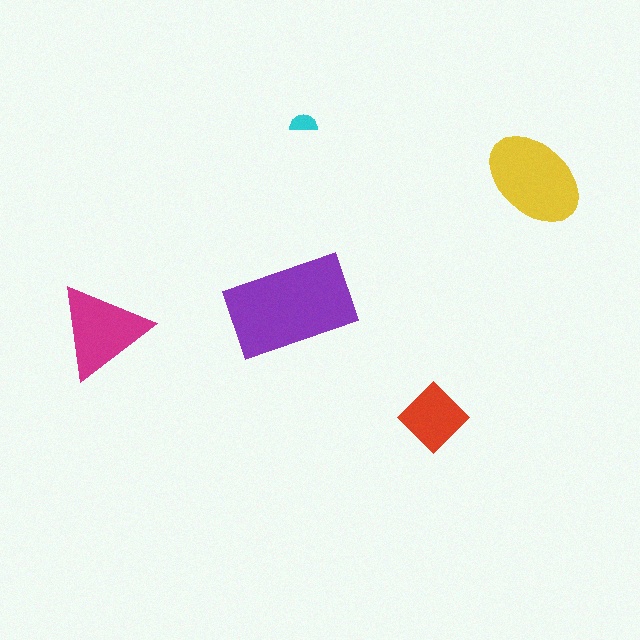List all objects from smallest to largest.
The cyan semicircle, the red diamond, the magenta triangle, the yellow ellipse, the purple rectangle.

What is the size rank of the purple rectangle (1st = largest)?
1st.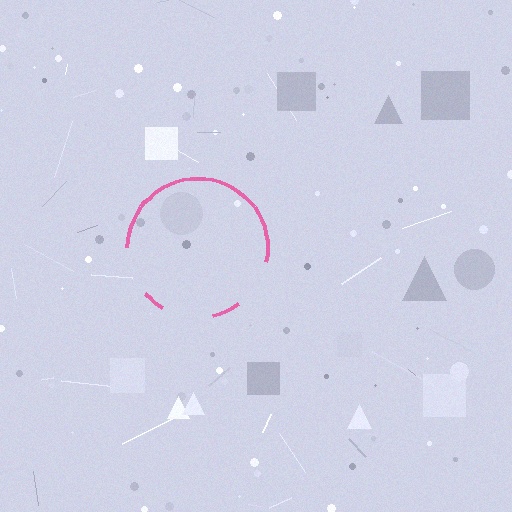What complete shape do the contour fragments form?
The contour fragments form a circle.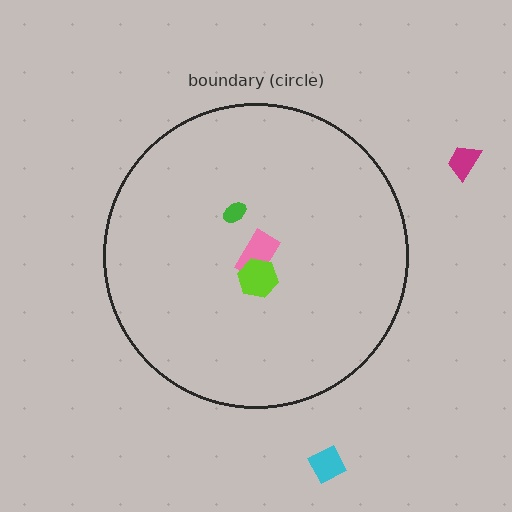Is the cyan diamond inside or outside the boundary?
Outside.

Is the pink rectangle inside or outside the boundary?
Inside.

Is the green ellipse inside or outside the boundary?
Inside.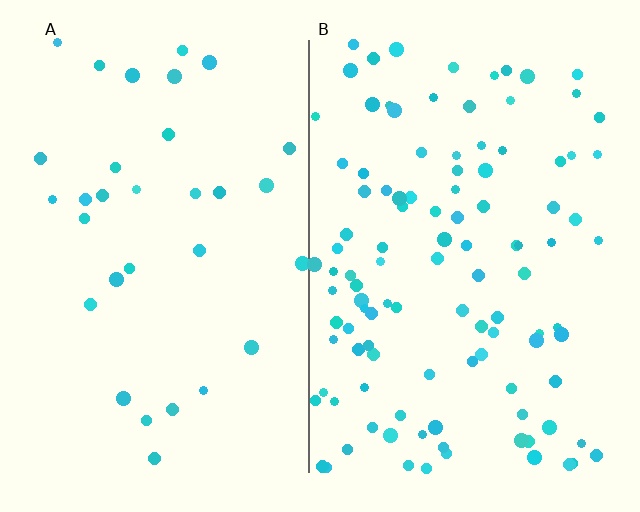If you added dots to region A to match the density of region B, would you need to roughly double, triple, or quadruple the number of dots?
Approximately triple.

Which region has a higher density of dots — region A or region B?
B (the right).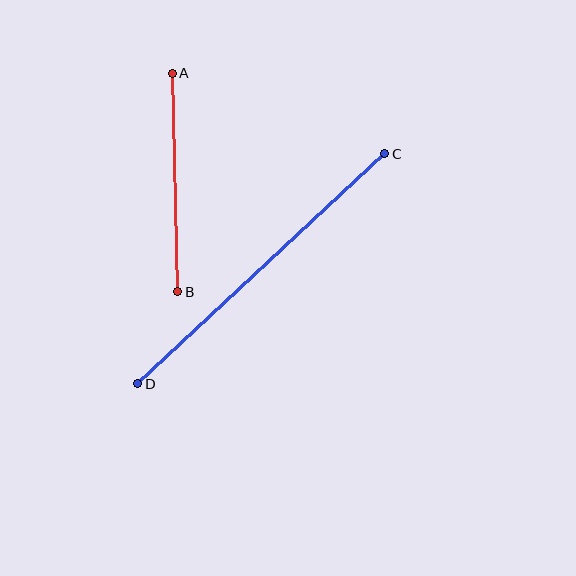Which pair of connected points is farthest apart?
Points C and D are farthest apart.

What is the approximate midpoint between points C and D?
The midpoint is at approximately (261, 269) pixels.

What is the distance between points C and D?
The distance is approximately 337 pixels.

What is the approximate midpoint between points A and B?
The midpoint is at approximately (175, 182) pixels.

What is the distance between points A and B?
The distance is approximately 218 pixels.